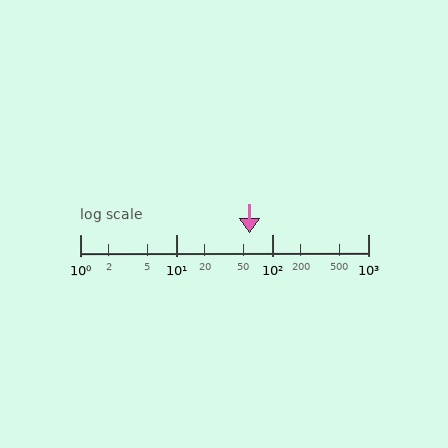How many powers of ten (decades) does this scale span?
The scale spans 3 decades, from 1 to 1000.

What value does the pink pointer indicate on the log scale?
The pointer indicates approximately 58.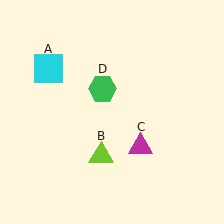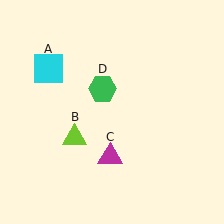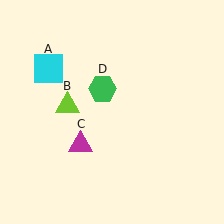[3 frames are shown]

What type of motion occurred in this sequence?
The lime triangle (object B), magenta triangle (object C) rotated clockwise around the center of the scene.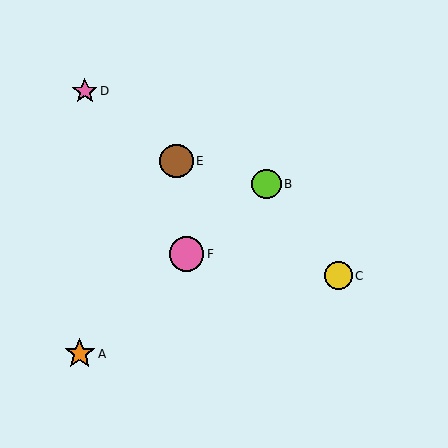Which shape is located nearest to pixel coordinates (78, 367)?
The orange star (labeled A) at (80, 354) is nearest to that location.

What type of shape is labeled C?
Shape C is a yellow circle.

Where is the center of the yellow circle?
The center of the yellow circle is at (339, 276).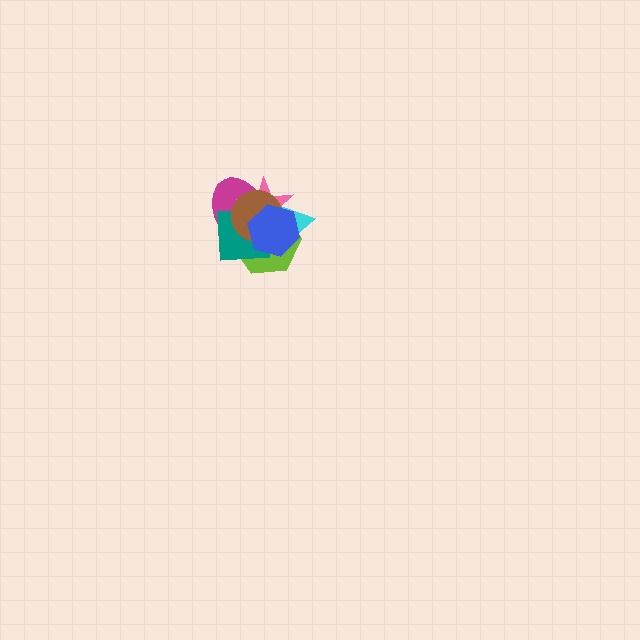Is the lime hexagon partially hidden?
Yes, it is partially covered by another shape.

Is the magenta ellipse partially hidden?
Yes, it is partially covered by another shape.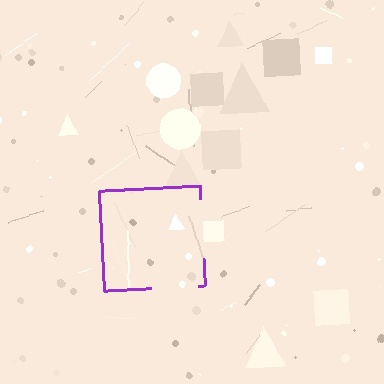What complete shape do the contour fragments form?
The contour fragments form a square.